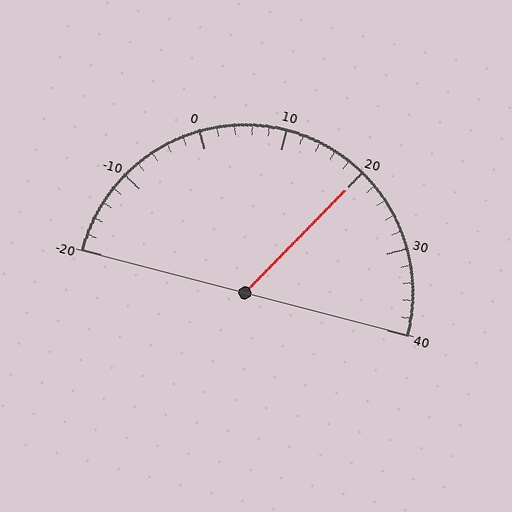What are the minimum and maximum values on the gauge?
The gauge ranges from -20 to 40.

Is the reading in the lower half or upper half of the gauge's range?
The reading is in the upper half of the range (-20 to 40).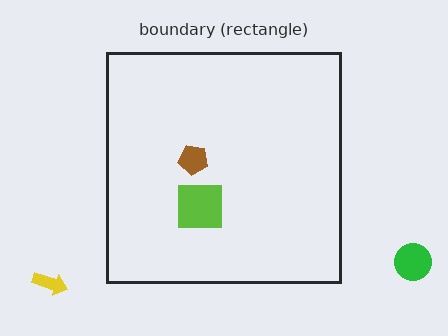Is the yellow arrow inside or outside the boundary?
Outside.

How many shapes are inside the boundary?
2 inside, 2 outside.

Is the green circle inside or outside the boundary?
Outside.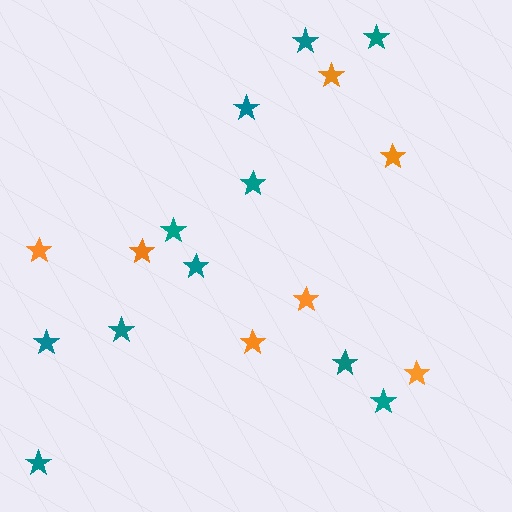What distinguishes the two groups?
There are 2 groups: one group of orange stars (7) and one group of teal stars (11).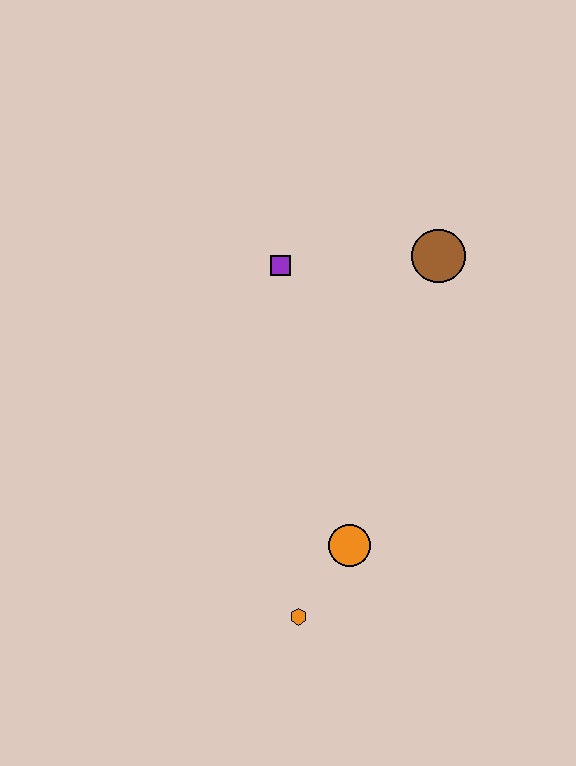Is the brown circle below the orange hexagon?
No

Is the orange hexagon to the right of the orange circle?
No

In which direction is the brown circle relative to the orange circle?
The brown circle is above the orange circle.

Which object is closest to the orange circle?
The orange hexagon is closest to the orange circle.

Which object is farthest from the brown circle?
The orange hexagon is farthest from the brown circle.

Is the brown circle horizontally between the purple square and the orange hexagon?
No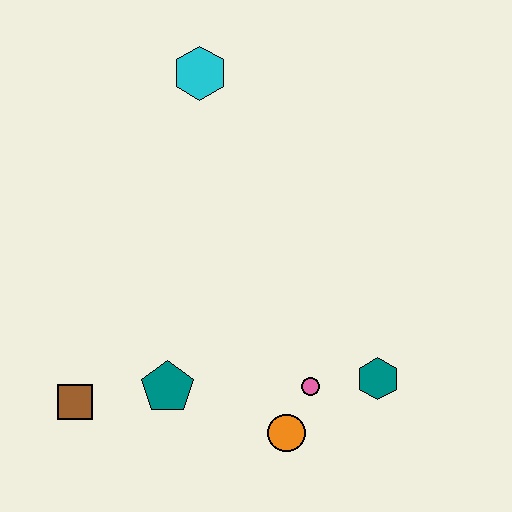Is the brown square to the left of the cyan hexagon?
Yes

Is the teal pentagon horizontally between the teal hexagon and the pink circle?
No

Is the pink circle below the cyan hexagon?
Yes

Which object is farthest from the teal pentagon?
The cyan hexagon is farthest from the teal pentagon.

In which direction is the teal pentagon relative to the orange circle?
The teal pentagon is to the left of the orange circle.